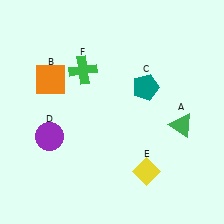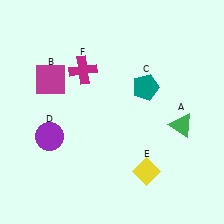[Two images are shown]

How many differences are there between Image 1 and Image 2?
There are 2 differences between the two images.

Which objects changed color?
B changed from orange to magenta. F changed from green to magenta.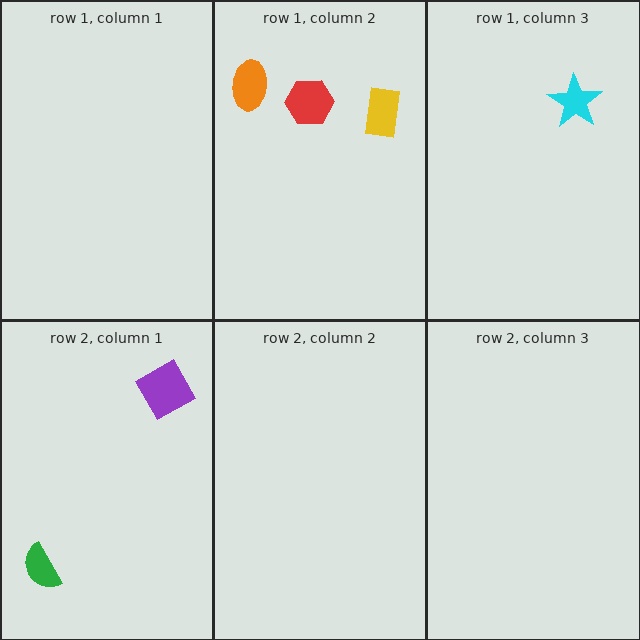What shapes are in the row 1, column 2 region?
The orange ellipse, the yellow rectangle, the red hexagon.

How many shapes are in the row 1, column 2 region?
3.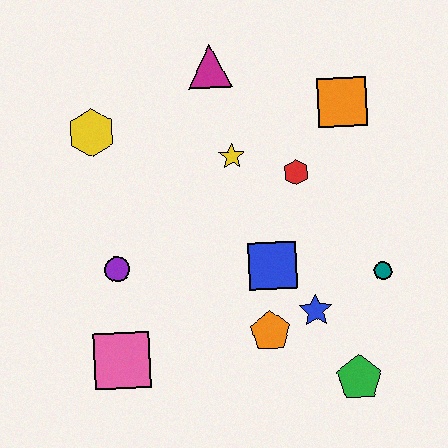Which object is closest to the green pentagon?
The blue star is closest to the green pentagon.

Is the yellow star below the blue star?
No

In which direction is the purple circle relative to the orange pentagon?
The purple circle is to the left of the orange pentagon.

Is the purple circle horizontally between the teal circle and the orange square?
No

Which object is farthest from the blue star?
The yellow hexagon is farthest from the blue star.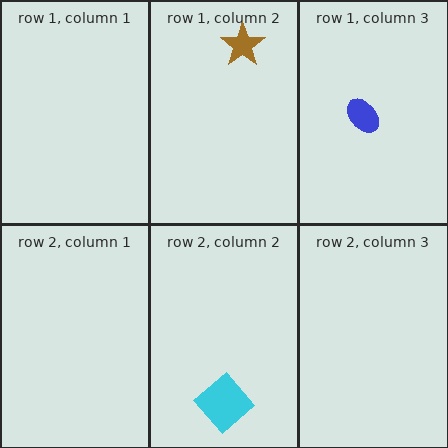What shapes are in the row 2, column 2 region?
The cyan diamond.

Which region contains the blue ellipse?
The row 1, column 3 region.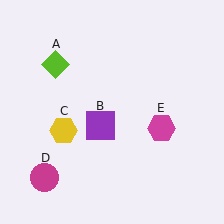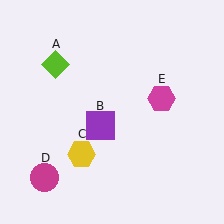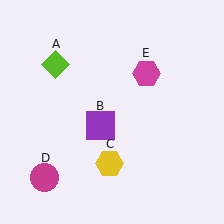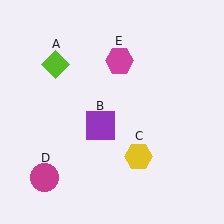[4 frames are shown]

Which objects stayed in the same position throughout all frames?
Lime diamond (object A) and purple square (object B) and magenta circle (object D) remained stationary.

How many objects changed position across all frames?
2 objects changed position: yellow hexagon (object C), magenta hexagon (object E).